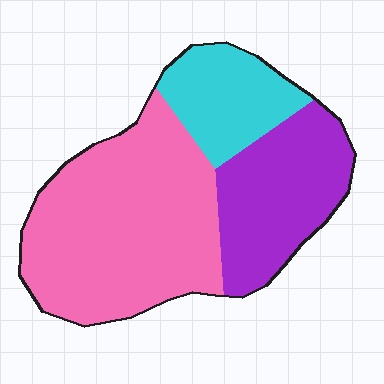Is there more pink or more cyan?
Pink.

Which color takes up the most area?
Pink, at roughly 55%.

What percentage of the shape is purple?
Purple takes up about one quarter (1/4) of the shape.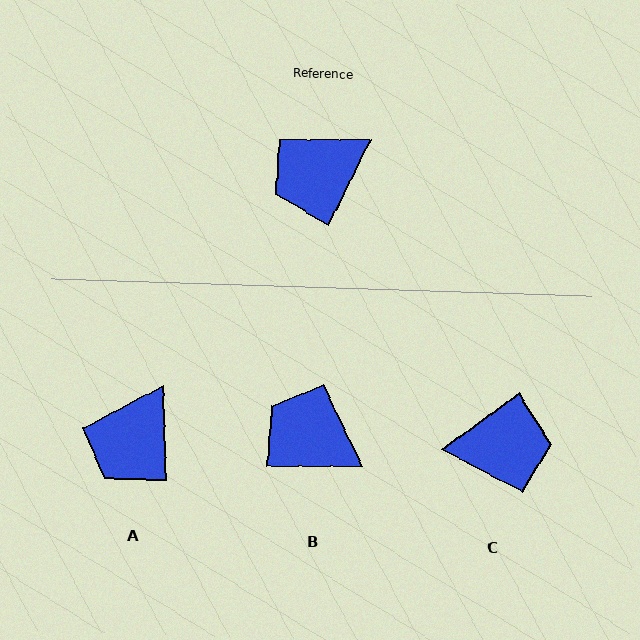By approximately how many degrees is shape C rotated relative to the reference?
Approximately 152 degrees counter-clockwise.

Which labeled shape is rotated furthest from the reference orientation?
C, about 152 degrees away.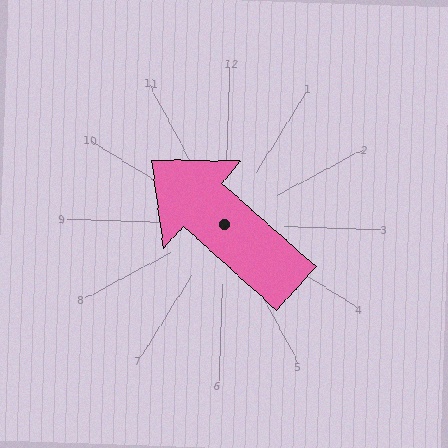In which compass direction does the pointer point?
Northwest.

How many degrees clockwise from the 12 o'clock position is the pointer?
Approximately 310 degrees.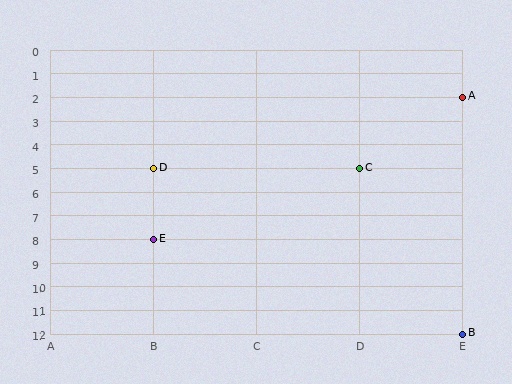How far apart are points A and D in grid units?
Points A and D are 3 columns and 3 rows apart (about 4.2 grid units diagonally).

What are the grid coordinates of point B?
Point B is at grid coordinates (E, 12).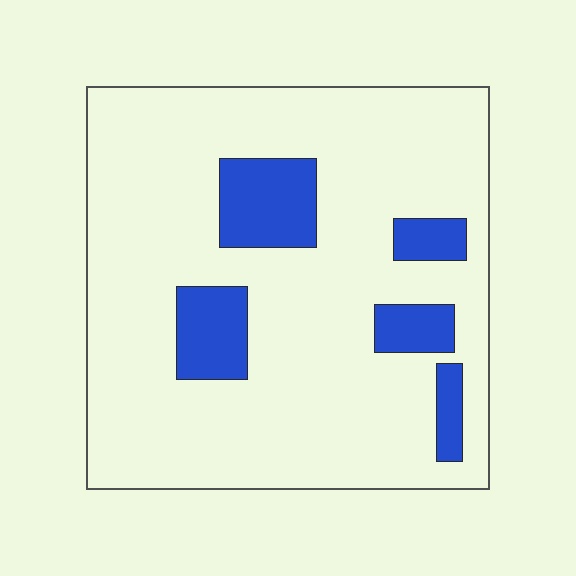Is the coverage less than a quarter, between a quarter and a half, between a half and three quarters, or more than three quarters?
Less than a quarter.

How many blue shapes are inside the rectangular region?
5.